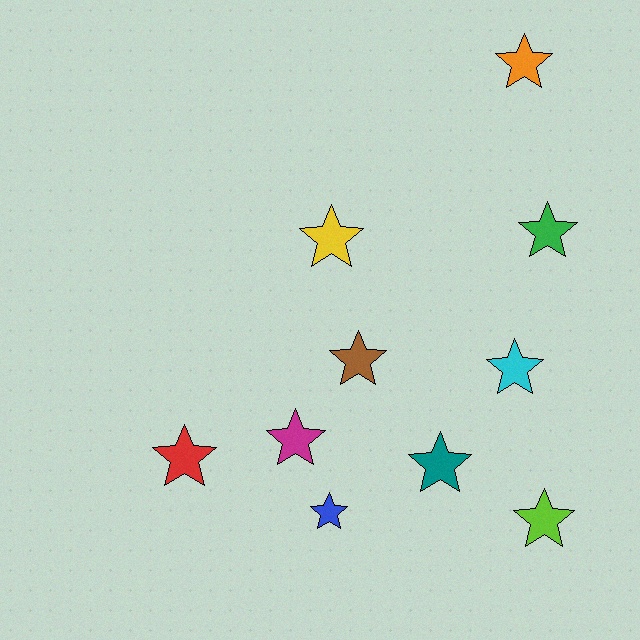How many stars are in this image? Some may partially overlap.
There are 10 stars.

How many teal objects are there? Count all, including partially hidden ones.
There is 1 teal object.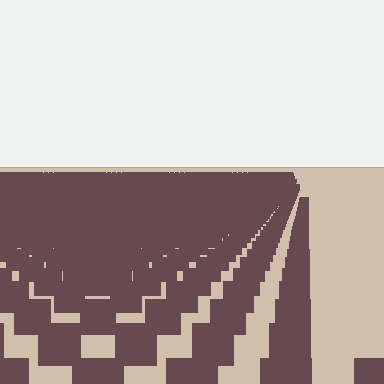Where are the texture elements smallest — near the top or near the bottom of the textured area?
Near the top.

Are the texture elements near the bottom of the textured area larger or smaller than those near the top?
Larger. Near the bottom, elements are closer to the viewer and appear at a bigger on-screen size.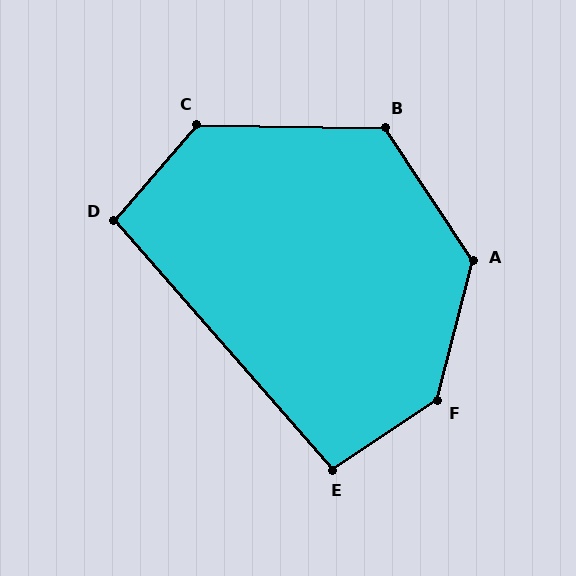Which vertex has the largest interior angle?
F, at approximately 138 degrees.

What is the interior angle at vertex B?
Approximately 125 degrees (obtuse).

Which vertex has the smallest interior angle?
D, at approximately 98 degrees.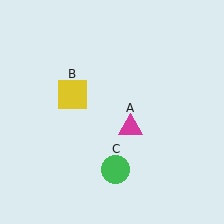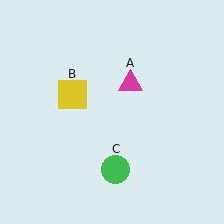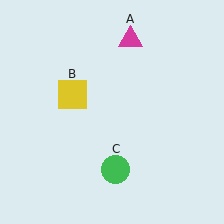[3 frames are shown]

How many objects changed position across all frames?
1 object changed position: magenta triangle (object A).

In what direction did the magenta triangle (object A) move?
The magenta triangle (object A) moved up.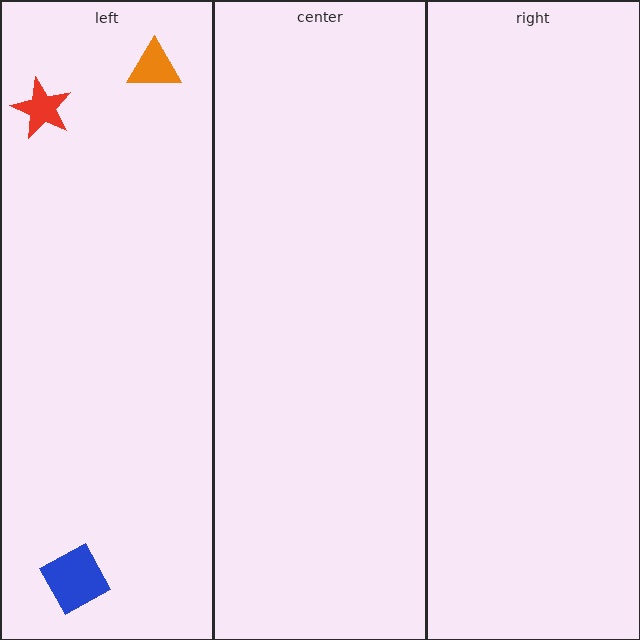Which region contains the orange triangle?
The left region.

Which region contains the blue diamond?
The left region.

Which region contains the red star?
The left region.